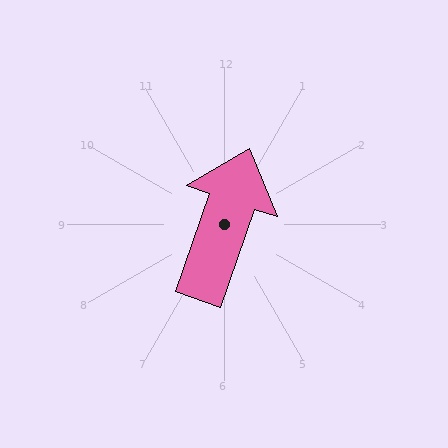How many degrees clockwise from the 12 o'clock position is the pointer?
Approximately 19 degrees.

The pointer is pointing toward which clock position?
Roughly 1 o'clock.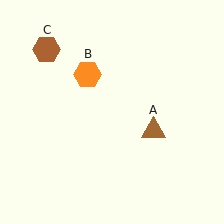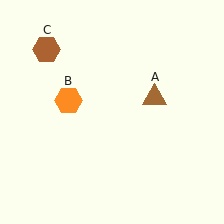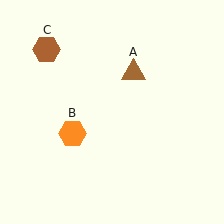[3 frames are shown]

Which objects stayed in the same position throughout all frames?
Brown hexagon (object C) remained stationary.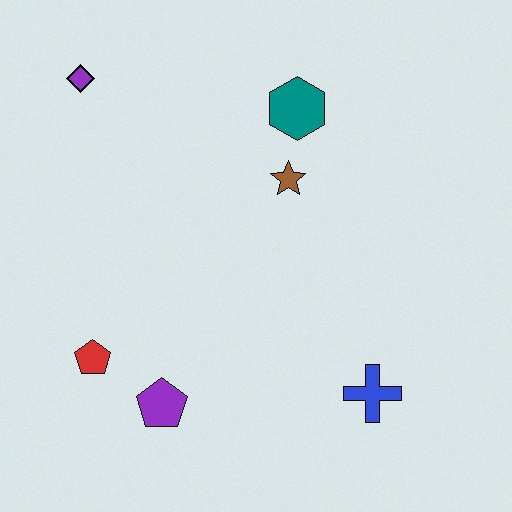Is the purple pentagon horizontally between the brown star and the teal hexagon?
No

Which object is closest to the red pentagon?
The purple pentagon is closest to the red pentagon.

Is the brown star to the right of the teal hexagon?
No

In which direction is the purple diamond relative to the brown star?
The purple diamond is to the left of the brown star.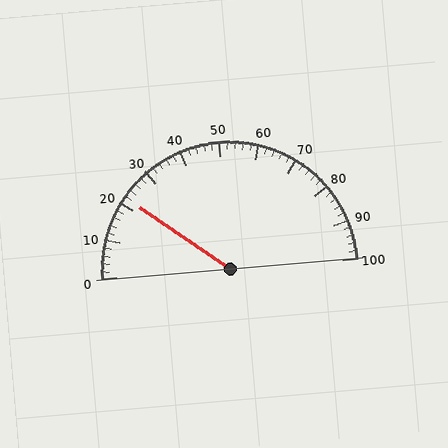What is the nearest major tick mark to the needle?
The nearest major tick mark is 20.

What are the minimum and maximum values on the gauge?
The gauge ranges from 0 to 100.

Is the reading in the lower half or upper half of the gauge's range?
The reading is in the lower half of the range (0 to 100).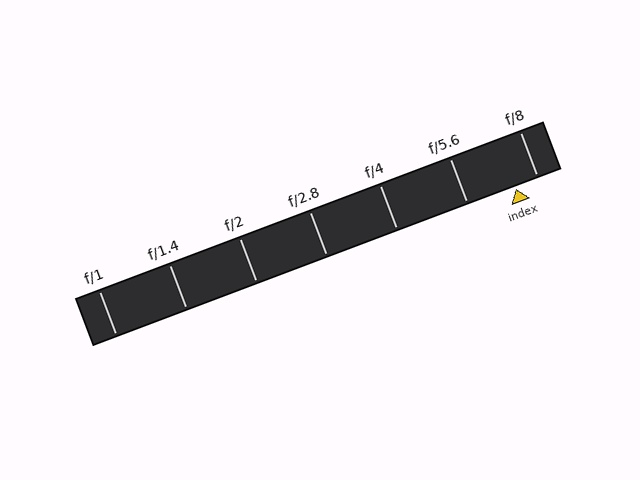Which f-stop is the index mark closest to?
The index mark is closest to f/8.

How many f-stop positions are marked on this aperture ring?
There are 7 f-stop positions marked.